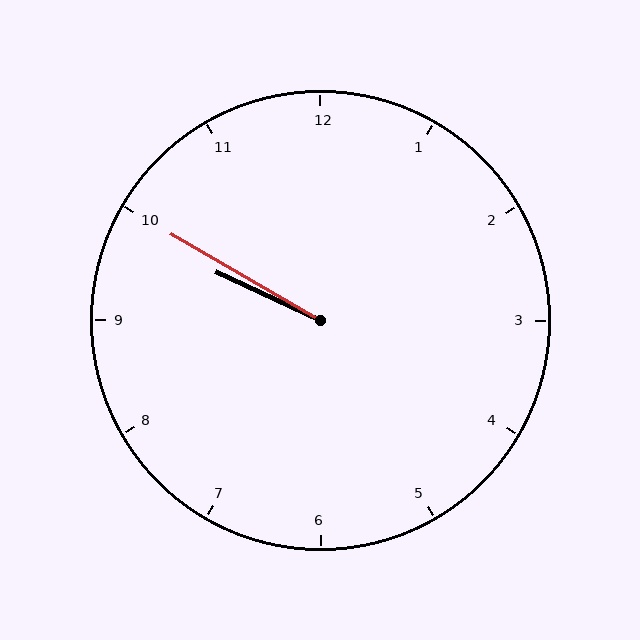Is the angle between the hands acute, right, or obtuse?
It is acute.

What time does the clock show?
9:50.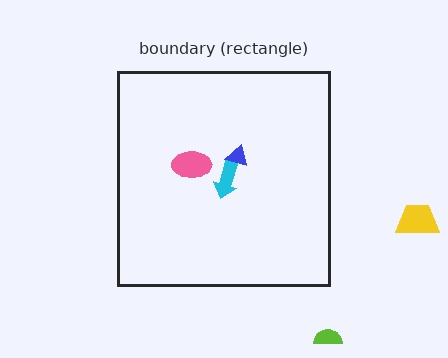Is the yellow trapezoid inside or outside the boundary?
Outside.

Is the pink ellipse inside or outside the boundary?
Inside.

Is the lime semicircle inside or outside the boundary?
Outside.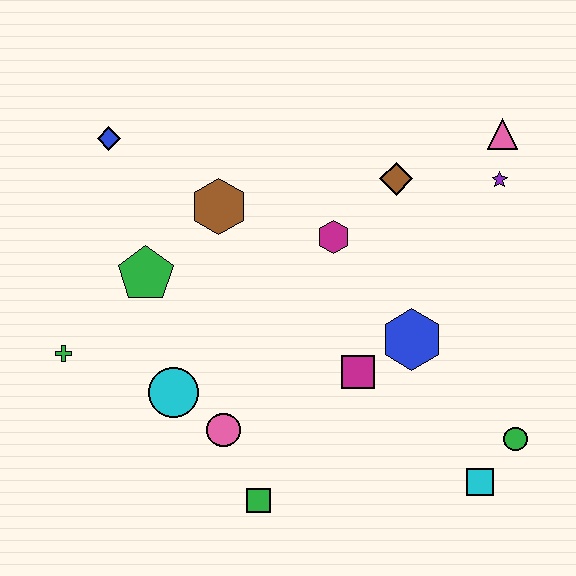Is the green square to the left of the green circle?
Yes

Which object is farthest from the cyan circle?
The pink triangle is farthest from the cyan circle.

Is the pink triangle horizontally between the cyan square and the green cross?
No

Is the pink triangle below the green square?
No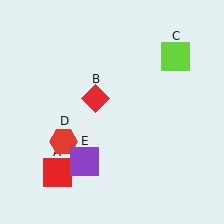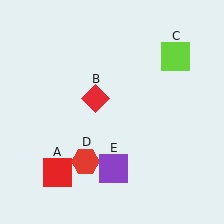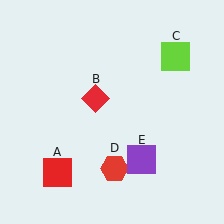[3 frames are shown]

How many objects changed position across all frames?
2 objects changed position: red hexagon (object D), purple square (object E).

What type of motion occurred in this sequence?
The red hexagon (object D), purple square (object E) rotated counterclockwise around the center of the scene.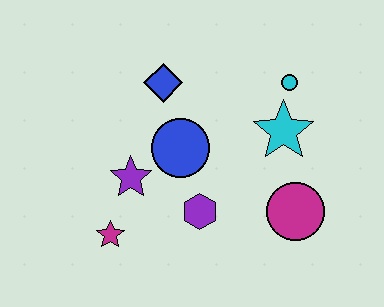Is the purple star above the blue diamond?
No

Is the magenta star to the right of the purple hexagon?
No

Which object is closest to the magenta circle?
The cyan star is closest to the magenta circle.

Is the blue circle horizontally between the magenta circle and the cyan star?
No